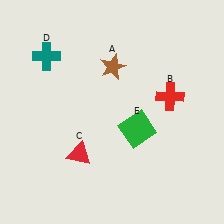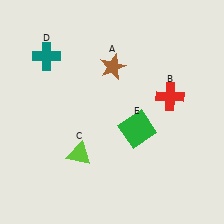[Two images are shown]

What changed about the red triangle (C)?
In Image 1, C is red. In Image 2, it changed to lime.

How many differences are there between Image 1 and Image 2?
There is 1 difference between the two images.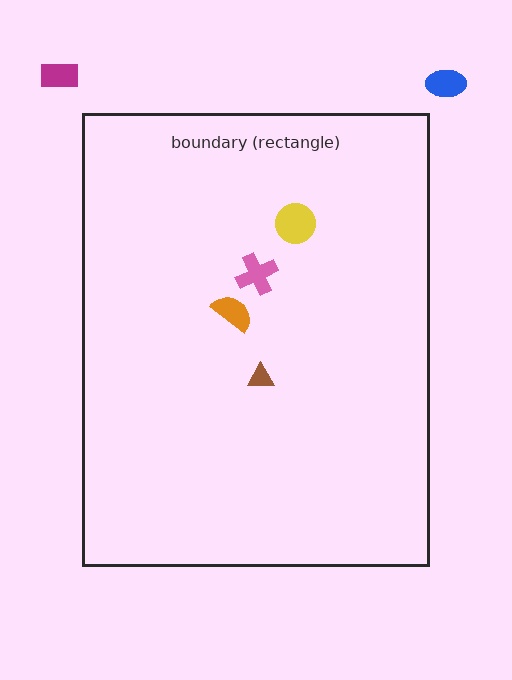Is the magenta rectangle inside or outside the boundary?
Outside.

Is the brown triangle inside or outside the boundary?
Inside.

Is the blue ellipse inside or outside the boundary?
Outside.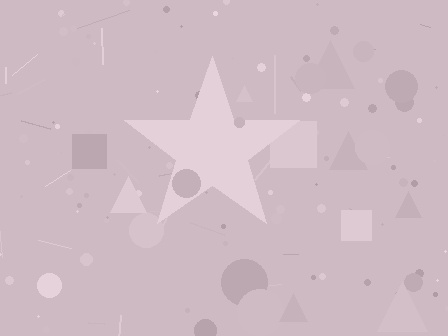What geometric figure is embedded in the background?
A star is embedded in the background.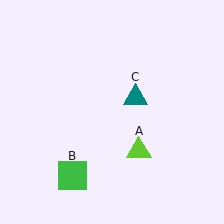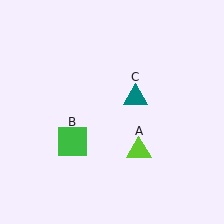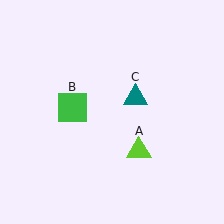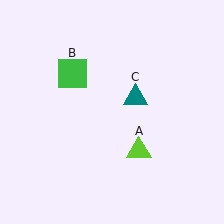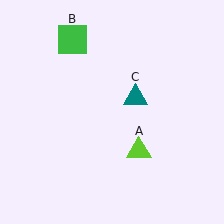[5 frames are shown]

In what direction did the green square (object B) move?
The green square (object B) moved up.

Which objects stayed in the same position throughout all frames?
Lime triangle (object A) and teal triangle (object C) remained stationary.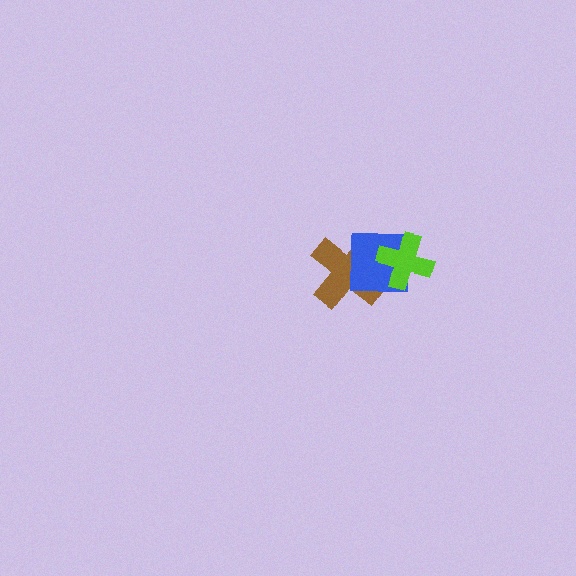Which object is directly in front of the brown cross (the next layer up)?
The blue square is directly in front of the brown cross.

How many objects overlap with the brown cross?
2 objects overlap with the brown cross.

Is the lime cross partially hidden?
No, no other shape covers it.